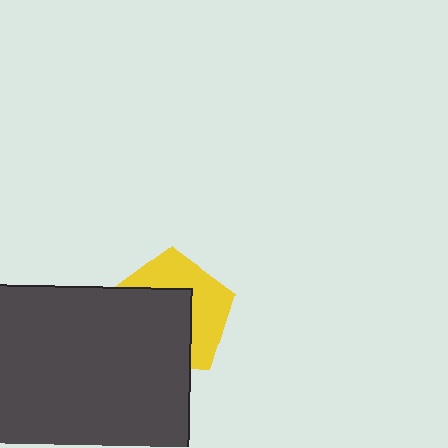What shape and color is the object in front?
The object in front is a dark gray square.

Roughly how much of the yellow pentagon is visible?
About half of it is visible (roughly 46%).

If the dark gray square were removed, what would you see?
You would see the complete yellow pentagon.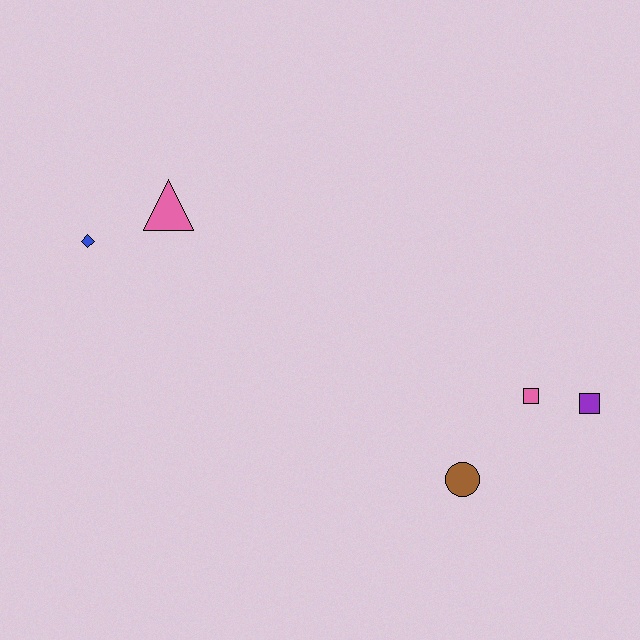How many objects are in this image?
There are 5 objects.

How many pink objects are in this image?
There are 2 pink objects.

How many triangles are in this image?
There is 1 triangle.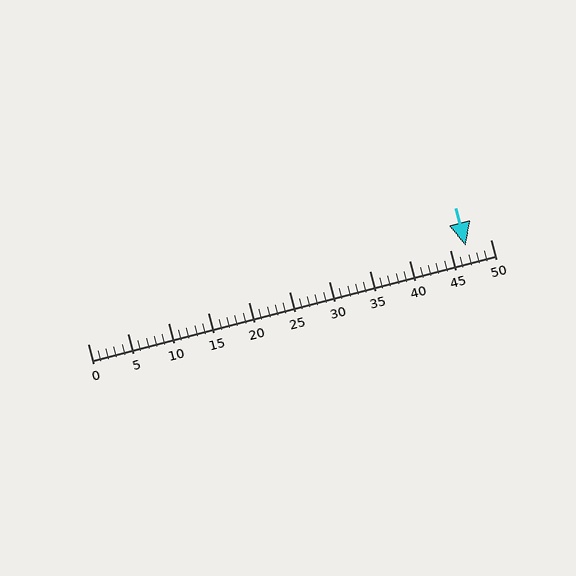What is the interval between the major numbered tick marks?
The major tick marks are spaced 5 units apart.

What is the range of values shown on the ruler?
The ruler shows values from 0 to 50.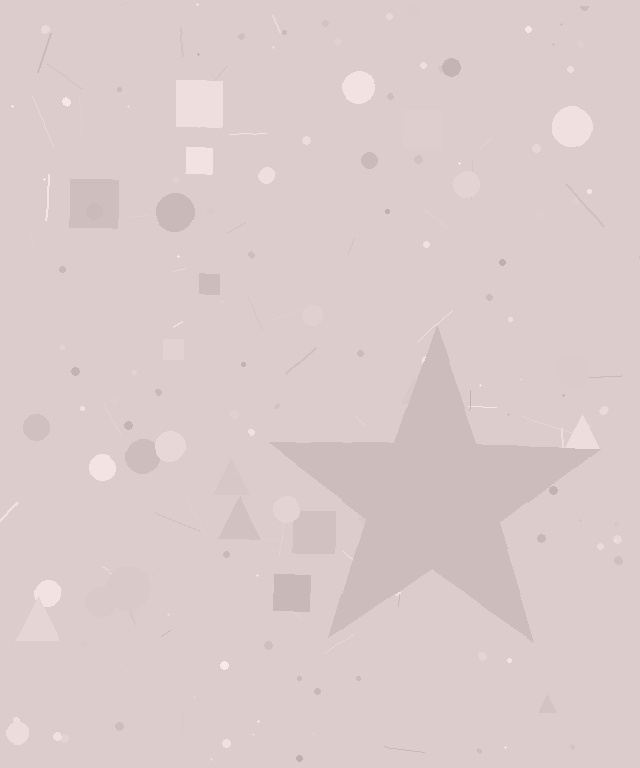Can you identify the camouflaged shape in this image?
The camouflaged shape is a star.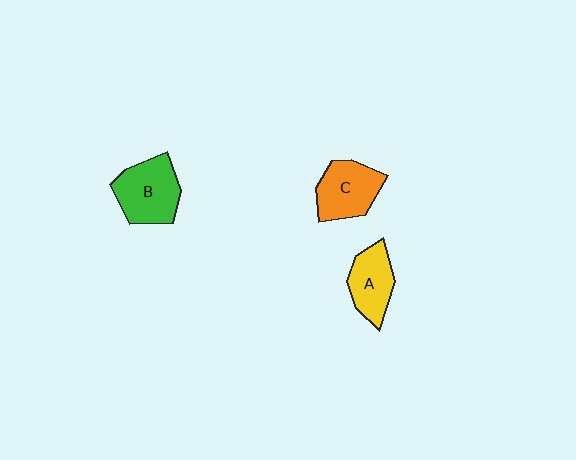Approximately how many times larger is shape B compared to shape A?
Approximately 1.3 times.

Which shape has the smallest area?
Shape A (yellow).